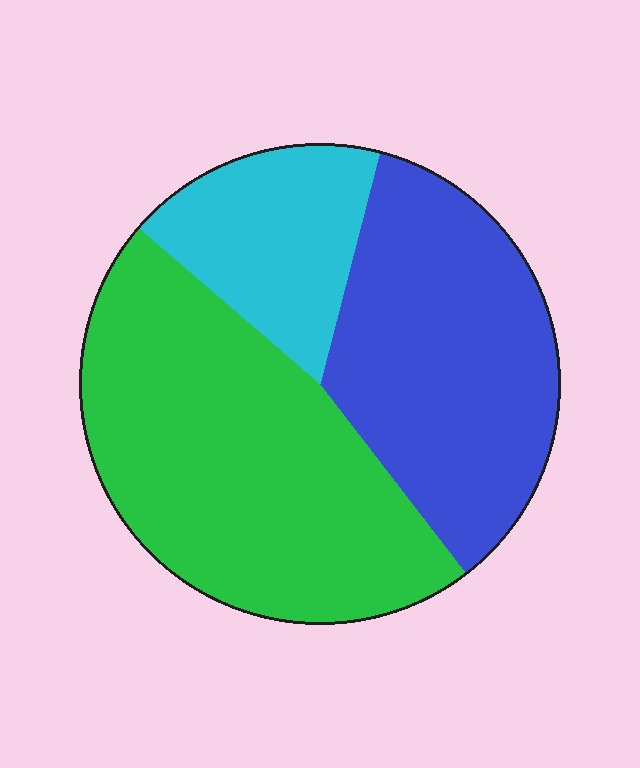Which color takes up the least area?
Cyan, at roughly 20%.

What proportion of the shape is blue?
Blue covers roughly 35% of the shape.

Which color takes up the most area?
Green, at roughly 45%.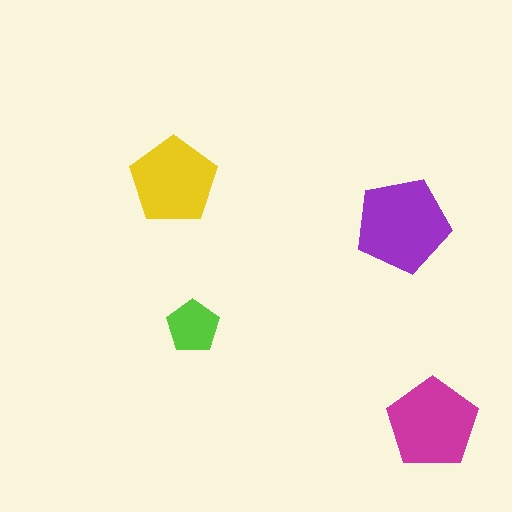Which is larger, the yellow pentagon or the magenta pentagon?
The magenta one.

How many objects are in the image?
There are 4 objects in the image.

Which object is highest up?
The yellow pentagon is topmost.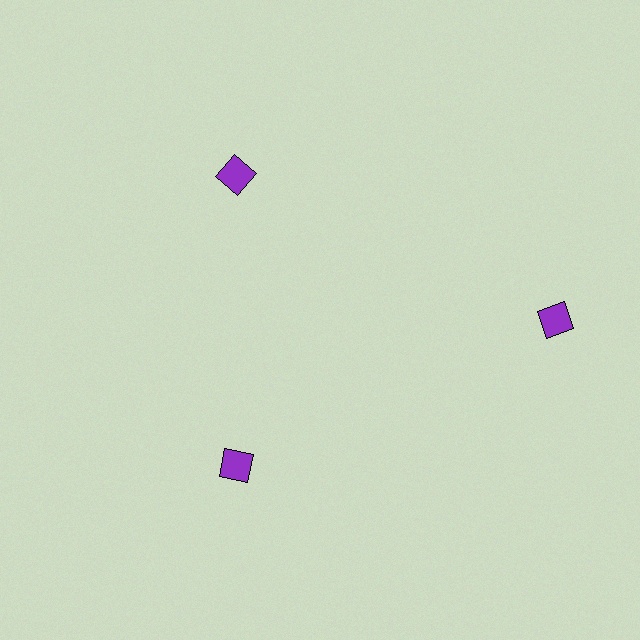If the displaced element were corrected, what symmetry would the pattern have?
It would have 3-fold rotational symmetry — the pattern would map onto itself every 120 degrees.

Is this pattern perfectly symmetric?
No. The 3 purple diamonds are arranged in a ring, but one element near the 3 o'clock position is pushed outward from the center, breaking the 3-fold rotational symmetry.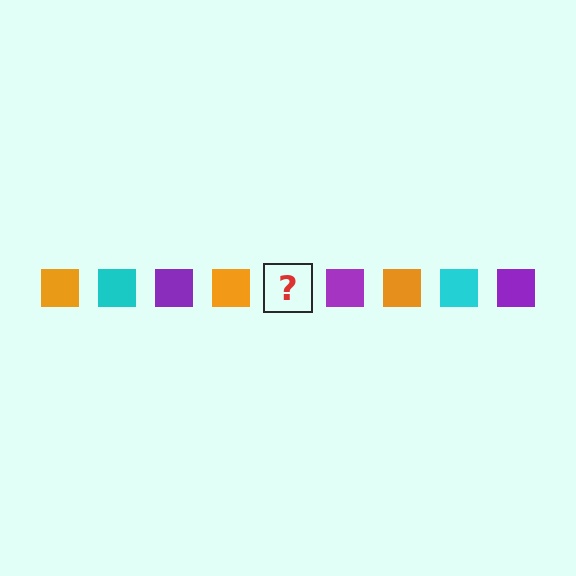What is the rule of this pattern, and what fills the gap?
The rule is that the pattern cycles through orange, cyan, purple squares. The gap should be filled with a cyan square.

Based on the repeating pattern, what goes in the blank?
The blank should be a cyan square.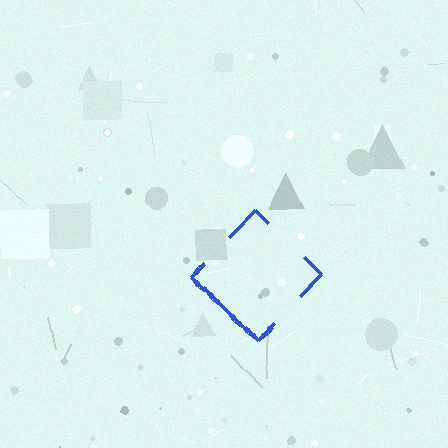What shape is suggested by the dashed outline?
The dashed outline suggests a diamond.